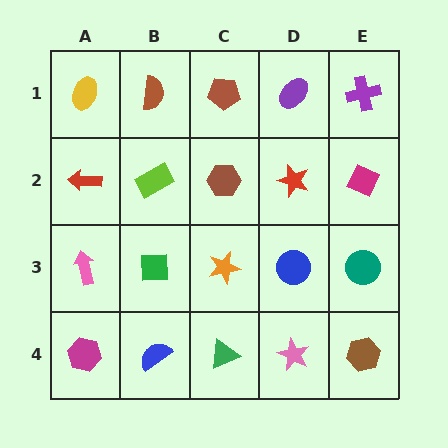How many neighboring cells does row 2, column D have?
4.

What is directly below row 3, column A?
A magenta hexagon.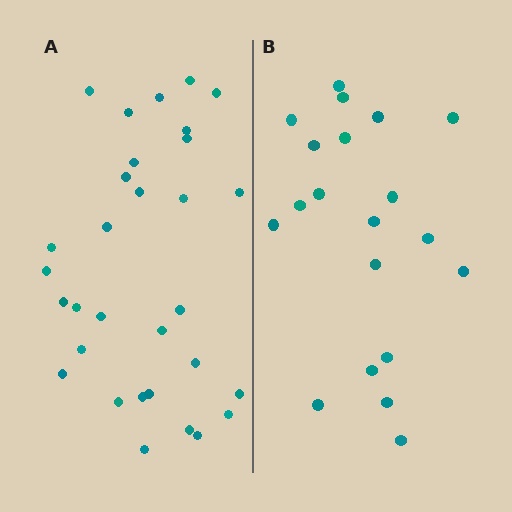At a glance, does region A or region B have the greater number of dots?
Region A (the left region) has more dots.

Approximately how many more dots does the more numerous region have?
Region A has roughly 12 or so more dots than region B.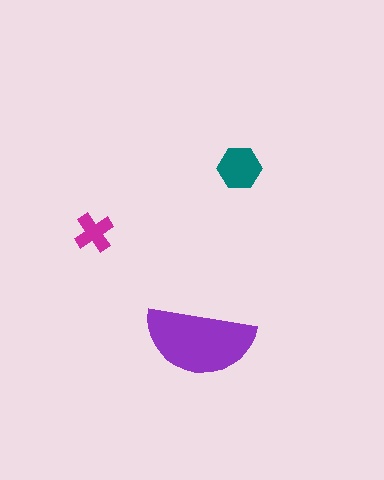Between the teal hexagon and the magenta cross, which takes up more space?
The teal hexagon.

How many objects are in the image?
There are 3 objects in the image.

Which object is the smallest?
The magenta cross.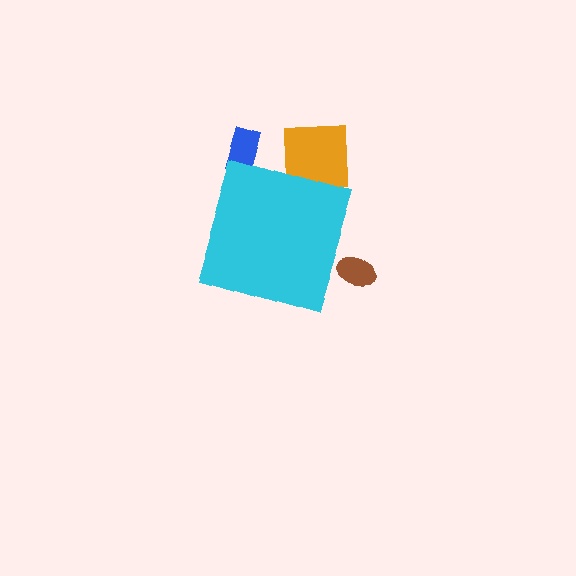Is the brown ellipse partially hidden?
Yes, the brown ellipse is partially hidden behind the cyan diamond.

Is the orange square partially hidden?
Yes, the orange square is partially hidden behind the cyan diamond.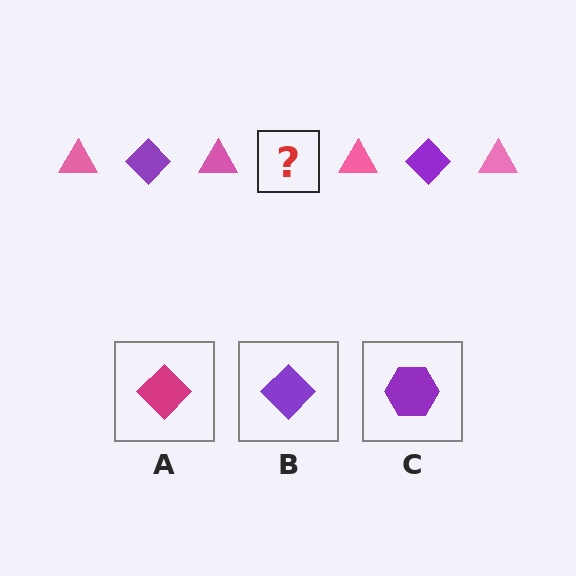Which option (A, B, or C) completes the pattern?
B.